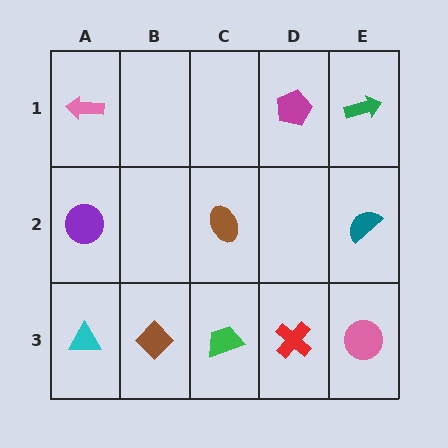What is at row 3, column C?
A green trapezoid.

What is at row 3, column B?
A brown diamond.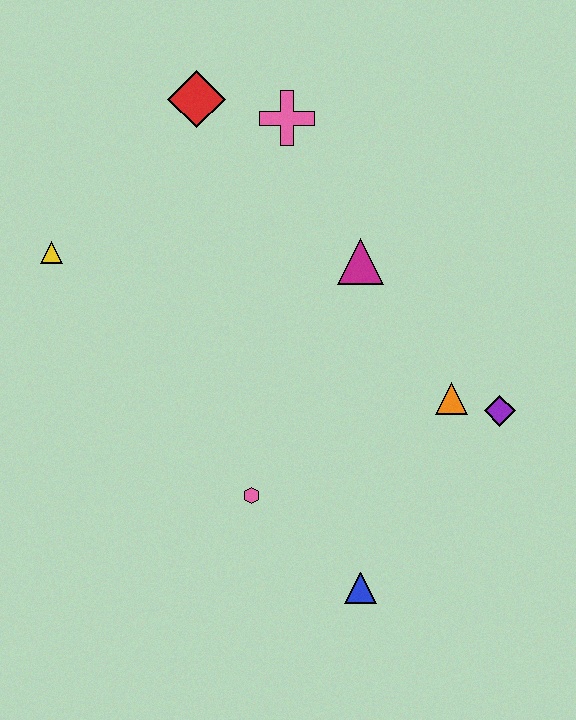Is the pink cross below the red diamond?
Yes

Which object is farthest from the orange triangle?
The yellow triangle is farthest from the orange triangle.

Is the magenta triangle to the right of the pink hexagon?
Yes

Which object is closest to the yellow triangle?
The red diamond is closest to the yellow triangle.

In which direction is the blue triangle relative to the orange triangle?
The blue triangle is below the orange triangle.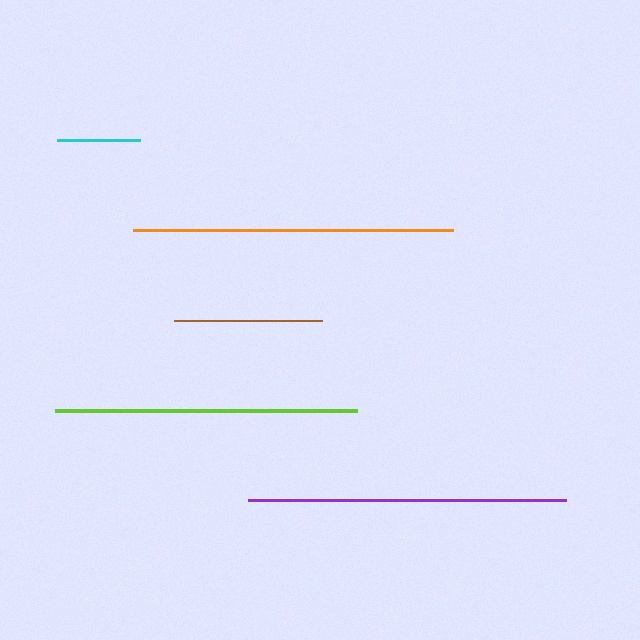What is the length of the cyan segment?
The cyan segment is approximately 83 pixels long.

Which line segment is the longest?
The orange line is the longest at approximately 320 pixels.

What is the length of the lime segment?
The lime segment is approximately 302 pixels long.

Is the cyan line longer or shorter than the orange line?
The orange line is longer than the cyan line.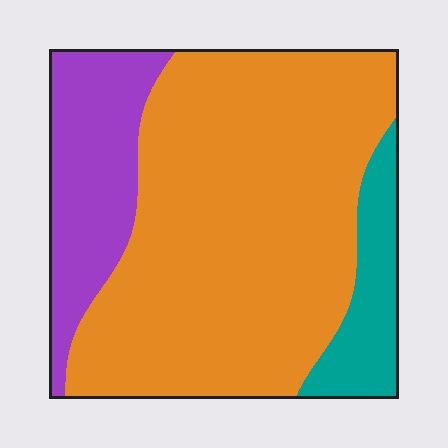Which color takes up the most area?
Orange, at roughly 70%.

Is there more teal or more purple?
Purple.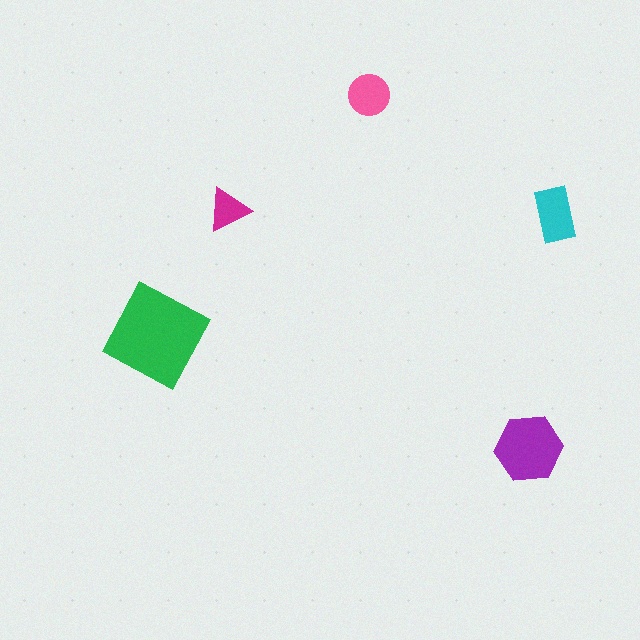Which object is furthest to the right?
The cyan rectangle is rightmost.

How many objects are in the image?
There are 5 objects in the image.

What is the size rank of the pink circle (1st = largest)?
4th.